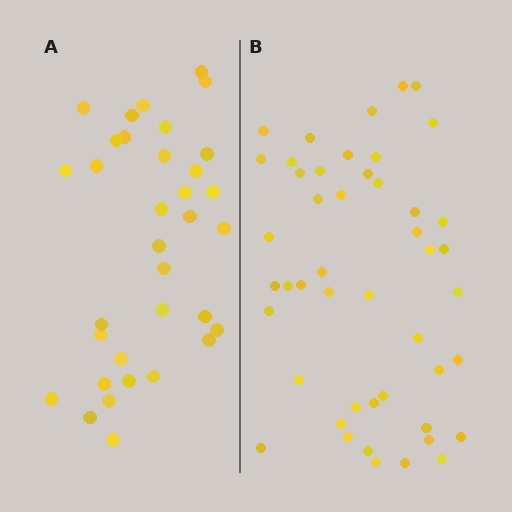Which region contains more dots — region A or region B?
Region B (the right region) has more dots.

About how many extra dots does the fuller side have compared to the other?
Region B has approximately 15 more dots than region A.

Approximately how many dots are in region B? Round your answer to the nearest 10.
About 50 dots. (The exact count is 47, which rounds to 50.)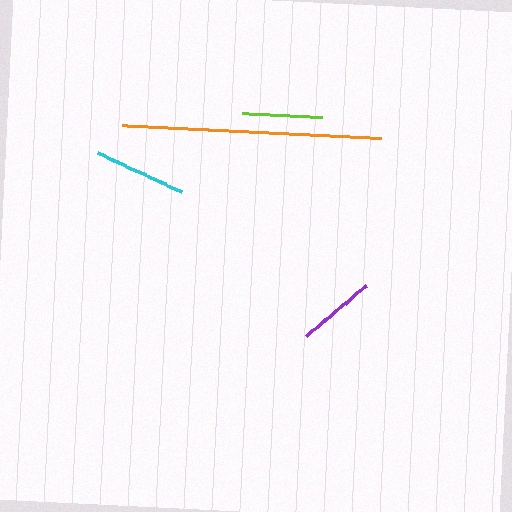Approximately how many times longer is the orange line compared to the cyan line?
The orange line is approximately 2.8 times the length of the cyan line.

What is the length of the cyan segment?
The cyan segment is approximately 93 pixels long.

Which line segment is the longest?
The orange line is the longest at approximately 259 pixels.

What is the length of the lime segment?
The lime segment is approximately 80 pixels long.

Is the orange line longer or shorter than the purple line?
The orange line is longer than the purple line.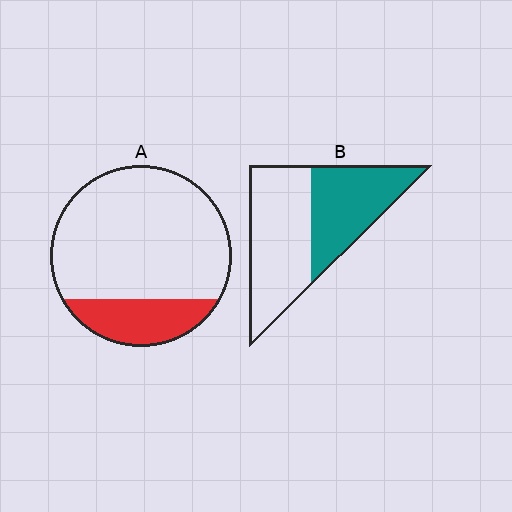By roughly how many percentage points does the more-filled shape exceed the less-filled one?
By roughly 25 percentage points (B over A).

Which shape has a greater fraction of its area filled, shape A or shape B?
Shape B.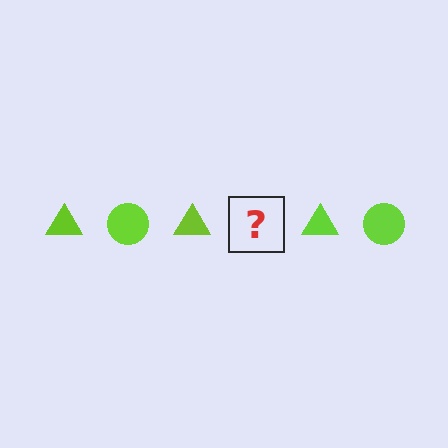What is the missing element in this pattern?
The missing element is a lime circle.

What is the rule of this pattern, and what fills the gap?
The rule is that the pattern cycles through triangle, circle shapes in lime. The gap should be filled with a lime circle.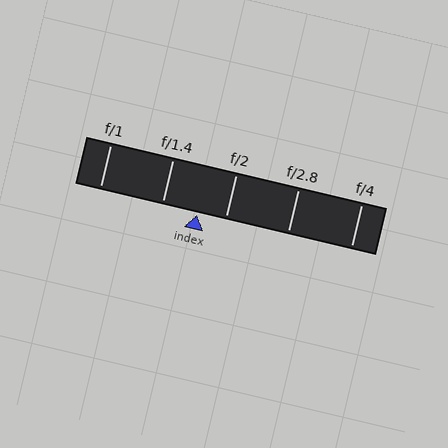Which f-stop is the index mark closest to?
The index mark is closest to f/2.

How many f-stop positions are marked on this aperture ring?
There are 5 f-stop positions marked.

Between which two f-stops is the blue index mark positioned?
The index mark is between f/1.4 and f/2.